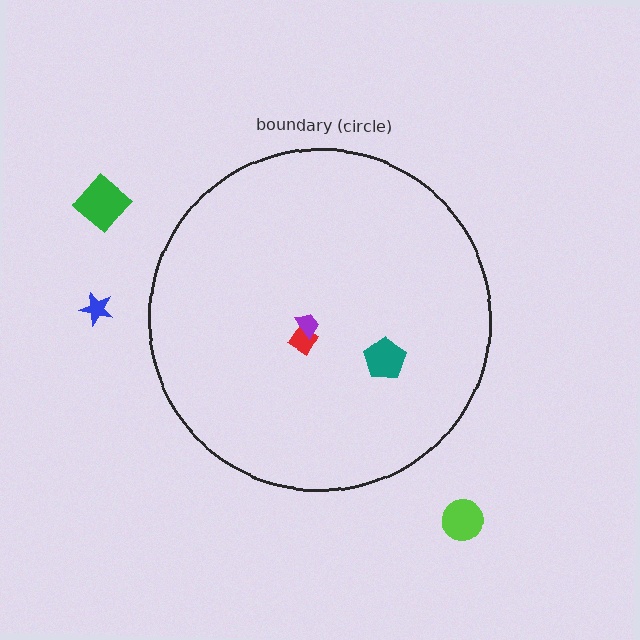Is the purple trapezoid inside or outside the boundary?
Inside.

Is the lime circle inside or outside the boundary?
Outside.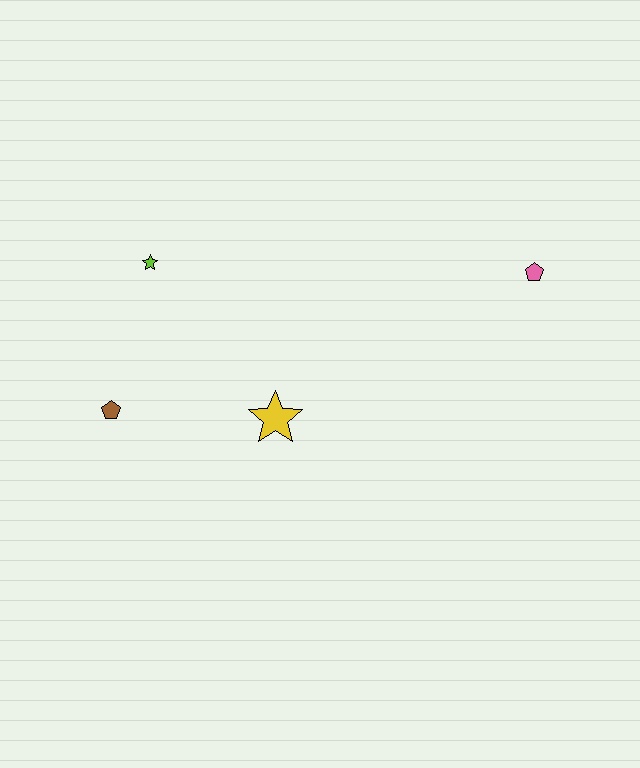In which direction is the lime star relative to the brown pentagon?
The lime star is above the brown pentagon.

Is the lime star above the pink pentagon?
Yes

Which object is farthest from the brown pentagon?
The pink pentagon is farthest from the brown pentagon.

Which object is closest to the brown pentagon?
The lime star is closest to the brown pentagon.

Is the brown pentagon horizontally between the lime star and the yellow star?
No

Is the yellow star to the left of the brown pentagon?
No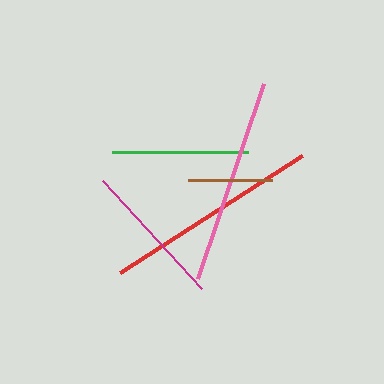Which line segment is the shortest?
The brown line is the shortest at approximately 84 pixels.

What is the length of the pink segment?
The pink segment is approximately 206 pixels long.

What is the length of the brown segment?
The brown segment is approximately 84 pixels long.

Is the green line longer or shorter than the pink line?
The pink line is longer than the green line.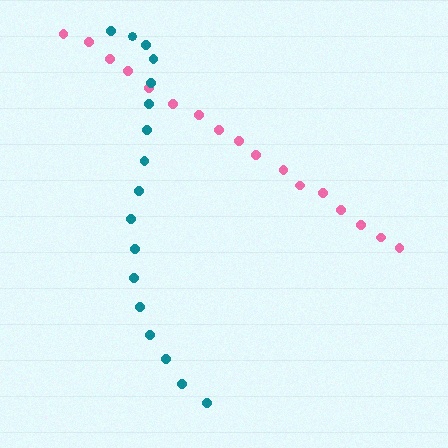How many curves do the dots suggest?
There are 2 distinct paths.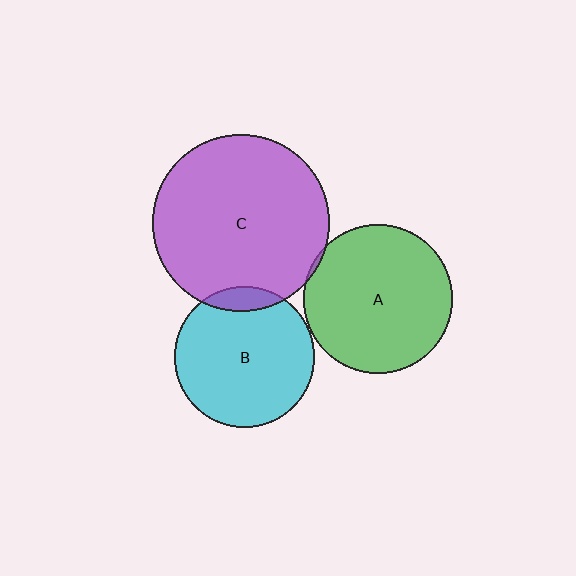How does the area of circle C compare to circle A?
Approximately 1.4 times.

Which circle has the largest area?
Circle C (purple).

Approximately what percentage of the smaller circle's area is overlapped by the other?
Approximately 10%.